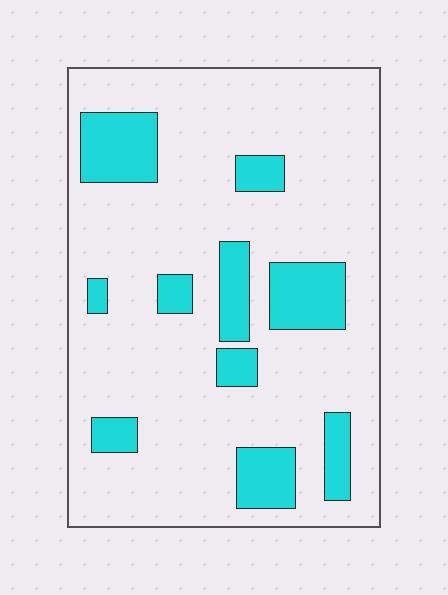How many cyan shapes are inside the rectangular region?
10.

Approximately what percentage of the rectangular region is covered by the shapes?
Approximately 20%.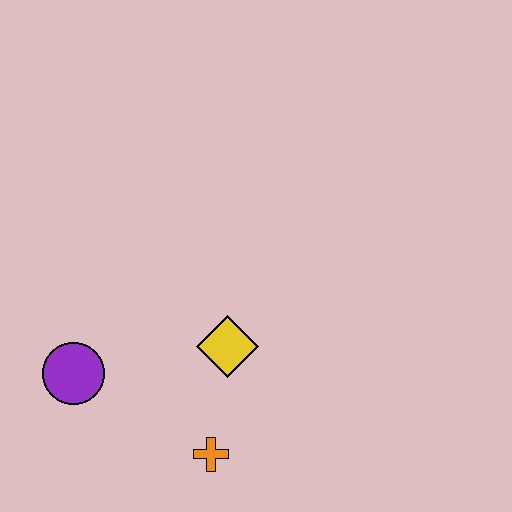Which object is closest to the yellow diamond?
The orange cross is closest to the yellow diamond.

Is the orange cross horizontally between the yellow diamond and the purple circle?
Yes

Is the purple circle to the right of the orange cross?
No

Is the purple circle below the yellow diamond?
Yes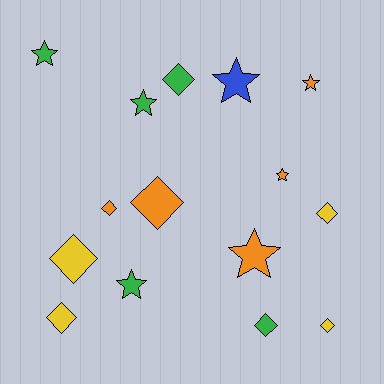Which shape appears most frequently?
Diamond, with 8 objects.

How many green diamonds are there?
There are 2 green diamonds.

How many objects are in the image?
There are 15 objects.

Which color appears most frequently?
Green, with 5 objects.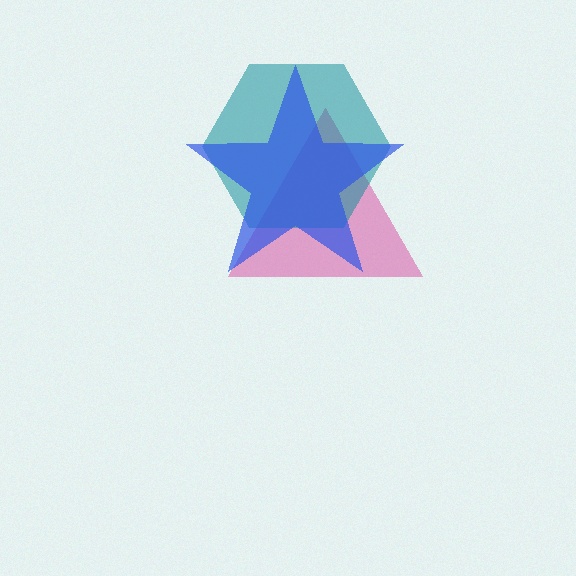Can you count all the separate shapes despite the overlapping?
Yes, there are 3 separate shapes.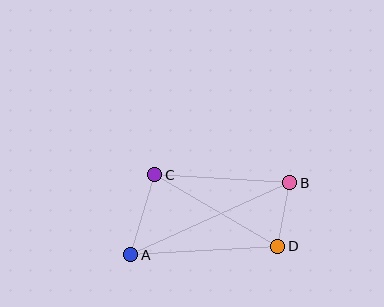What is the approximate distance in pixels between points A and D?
The distance between A and D is approximately 148 pixels.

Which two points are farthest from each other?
Points A and B are farthest from each other.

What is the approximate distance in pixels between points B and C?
The distance between B and C is approximately 136 pixels.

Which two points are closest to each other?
Points B and D are closest to each other.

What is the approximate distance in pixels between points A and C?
The distance between A and C is approximately 84 pixels.